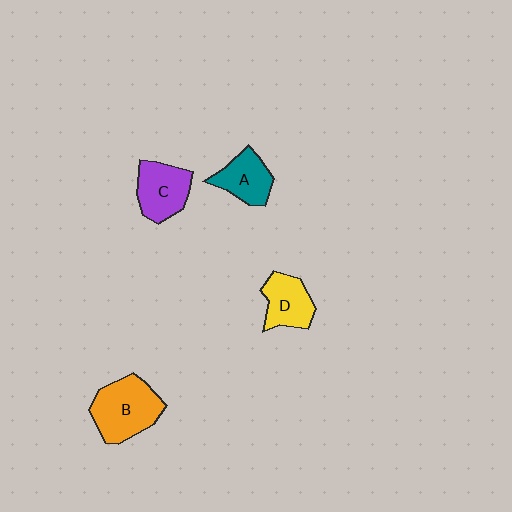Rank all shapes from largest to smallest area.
From largest to smallest: B (orange), C (purple), D (yellow), A (teal).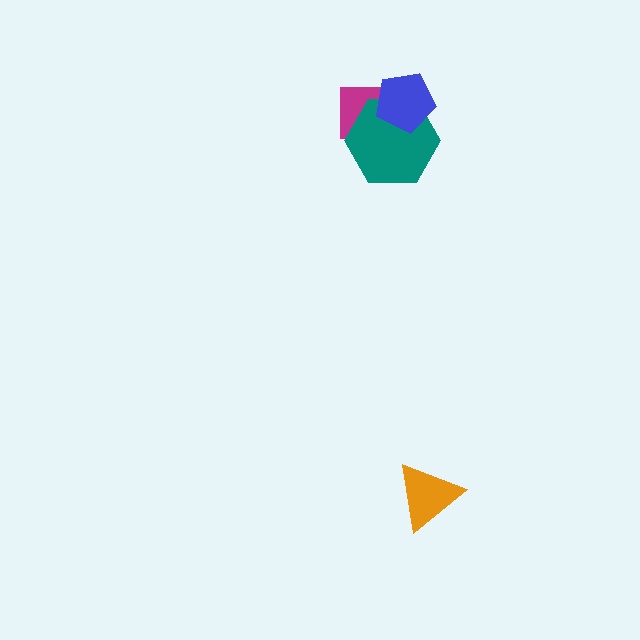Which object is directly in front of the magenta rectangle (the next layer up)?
The teal hexagon is directly in front of the magenta rectangle.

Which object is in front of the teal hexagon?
The blue pentagon is in front of the teal hexagon.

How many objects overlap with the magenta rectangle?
2 objects overlap with the magenta rectangle.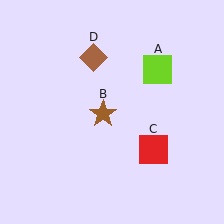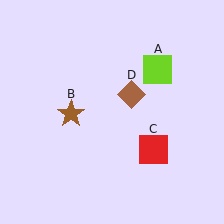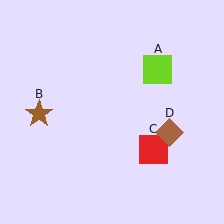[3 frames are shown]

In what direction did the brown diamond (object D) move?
The brown diamond (object D) moved down and to the right.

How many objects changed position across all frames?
2 objects changed position: brown star (object B), brown diamond (object D).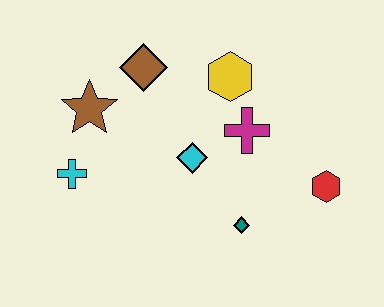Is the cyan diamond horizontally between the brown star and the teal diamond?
Yes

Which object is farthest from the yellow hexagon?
The cyan cross is farthest from the yellow hexagon.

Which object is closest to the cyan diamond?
The magenta cross is closest to the cyan diamond.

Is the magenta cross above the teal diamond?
Yes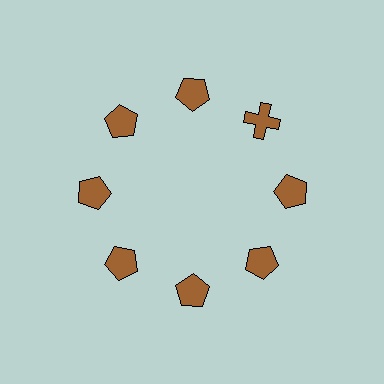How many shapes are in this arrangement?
There are 8 shapes arranged in a ring pattern.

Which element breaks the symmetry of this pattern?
The brown cross at roughly the 2 o'clock position breaks the symmetry. All other shapes are brown pentagons.